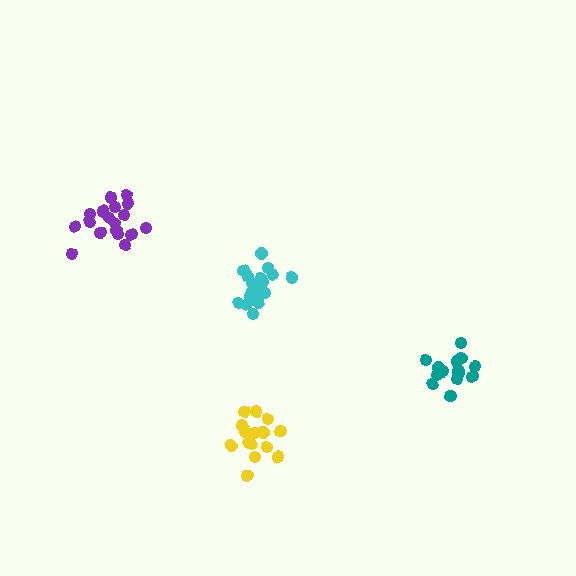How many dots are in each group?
Group 1: 16 dots, Group 2: 18 dots, Group 3: 19 dots, Group 4: 14 dots (67 total).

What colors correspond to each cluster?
The clusters are colored: yellow, purple, cyan, teal.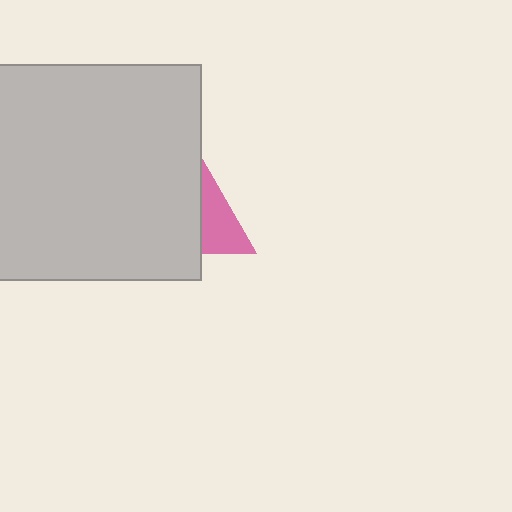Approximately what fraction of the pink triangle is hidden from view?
Roughly 65% of the pink triangle is hidden behind the light gray square.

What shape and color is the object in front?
The object in front is a light gray square.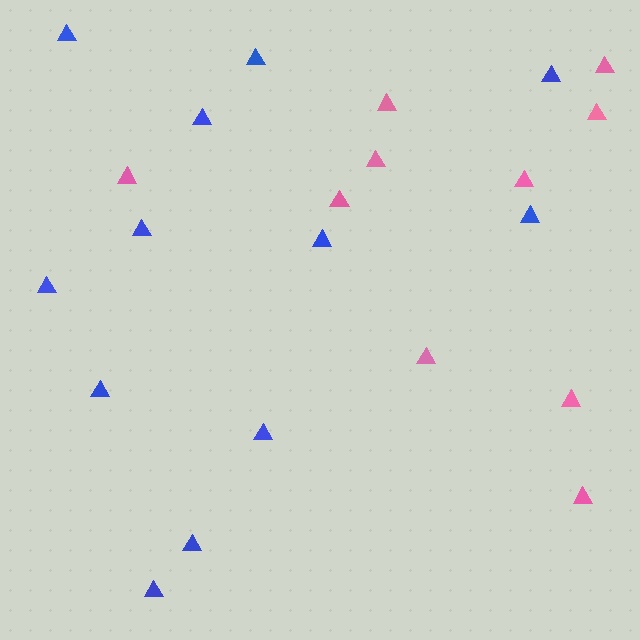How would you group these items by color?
There are 2 groups: one group of blue triangles (12) and one group of pink triangles (10).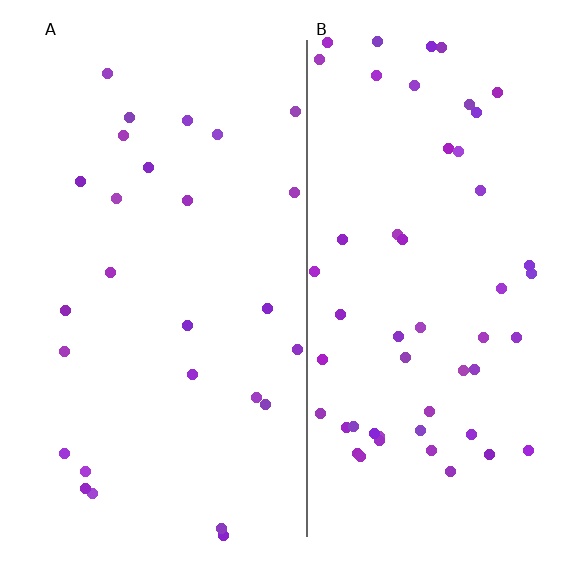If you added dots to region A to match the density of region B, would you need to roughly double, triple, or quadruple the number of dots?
Approximately double.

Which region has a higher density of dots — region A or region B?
B (the right).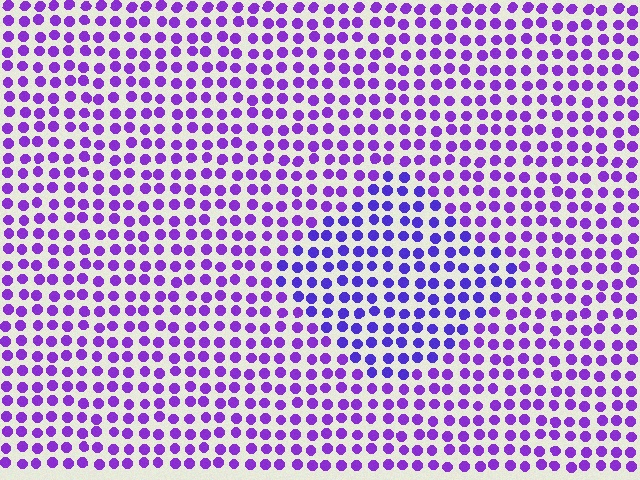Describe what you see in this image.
The image is filled with small purple elements in a uniform arrangement. A diamond-shaped region is visible where the elements are tinted to a slightly different hue, forming a subtle color boundary.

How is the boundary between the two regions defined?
The boundary is defined purely by a slight shift in hue (about 23 degrees). Spacing, size, and orientation are identical on both sides.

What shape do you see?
I see a diamond.